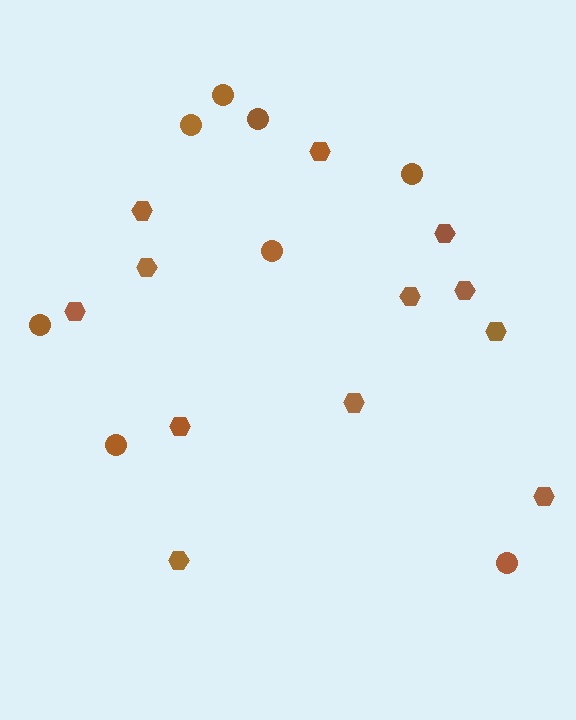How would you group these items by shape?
There are 2 groups: one group of circles (8) and one group of hexagons (12).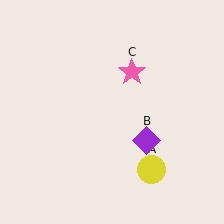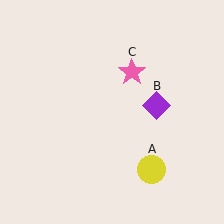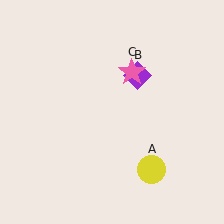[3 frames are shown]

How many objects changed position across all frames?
1 object changed position: purple diamond (object B).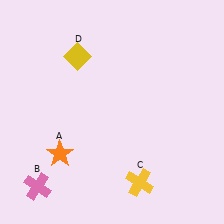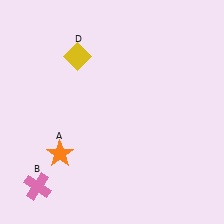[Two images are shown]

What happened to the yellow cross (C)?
The yellow cross (C) was removed in Image 2. It was in the bottom-right area of Image 1.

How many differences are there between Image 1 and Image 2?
There is 1 difference between the two images.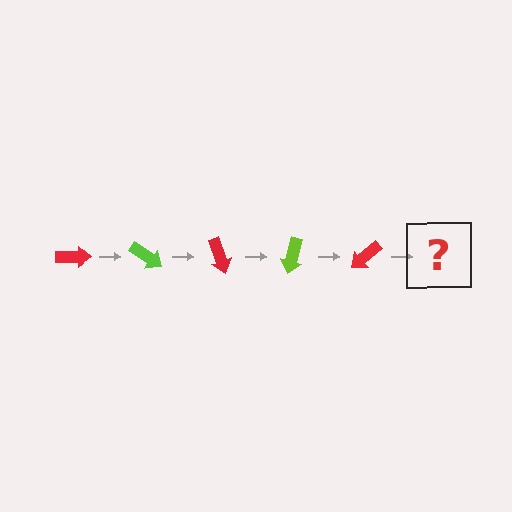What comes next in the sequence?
The next element should be a lime arrow, rotated 175 degrees from the start.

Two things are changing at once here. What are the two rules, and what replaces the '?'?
The two rules are that it rotates 35 degrees each step and the color cycles through red and lime. The '?' should be a lime arrow, rotated 175 degrees from the start.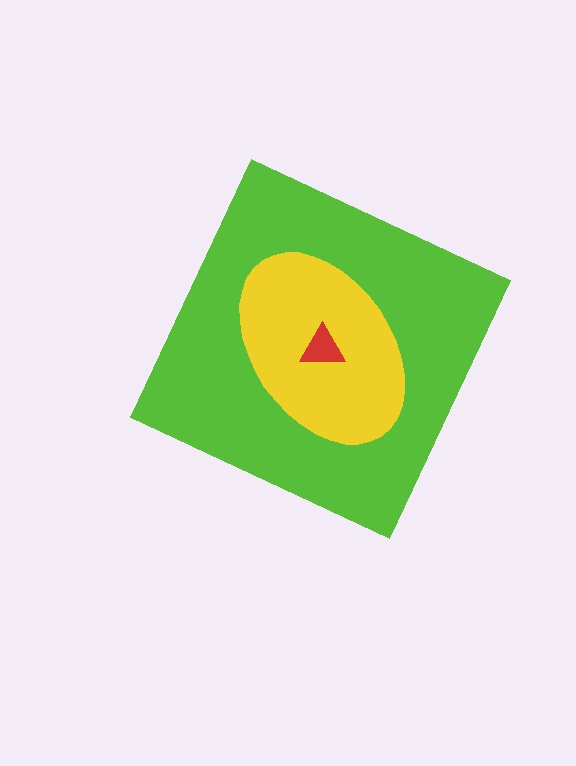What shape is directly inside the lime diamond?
The yellow ellipse.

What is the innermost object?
The red triangle.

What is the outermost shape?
The lime diamond.